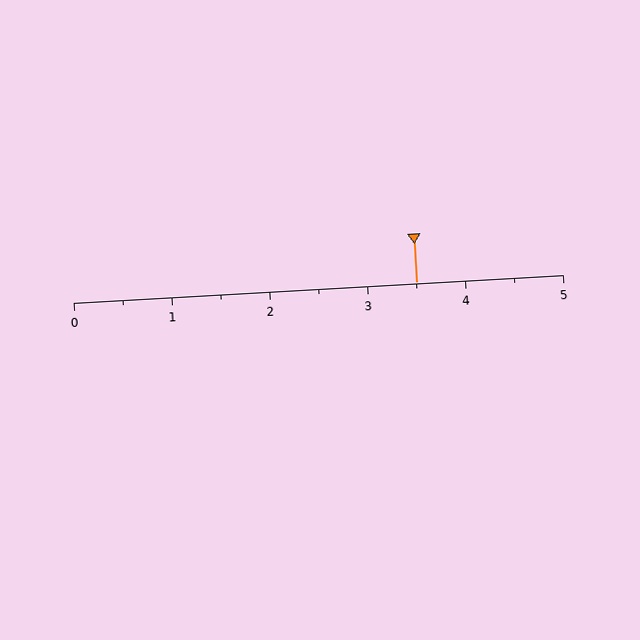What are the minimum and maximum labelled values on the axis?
The axis runs from 0 to 5.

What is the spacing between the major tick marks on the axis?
The major ticks are spaced 1 apart.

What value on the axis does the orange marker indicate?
The marker indicates approximately 3.5.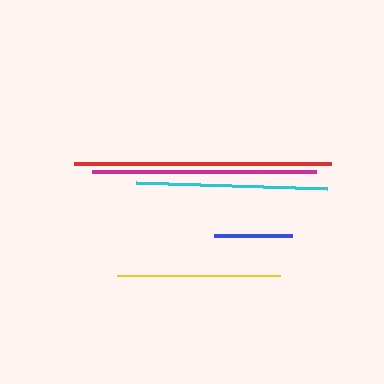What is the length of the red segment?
The red segment is approximately 257 pixels long.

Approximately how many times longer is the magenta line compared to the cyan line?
The magenta line is approximately 1.2 times the length of the cyan line.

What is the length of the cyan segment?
The cyan segment is approximately 191 pixels long.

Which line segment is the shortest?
The blue line is the shortest at approximately 78 pixels.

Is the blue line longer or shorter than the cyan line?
The cyan line is longer than the blue line.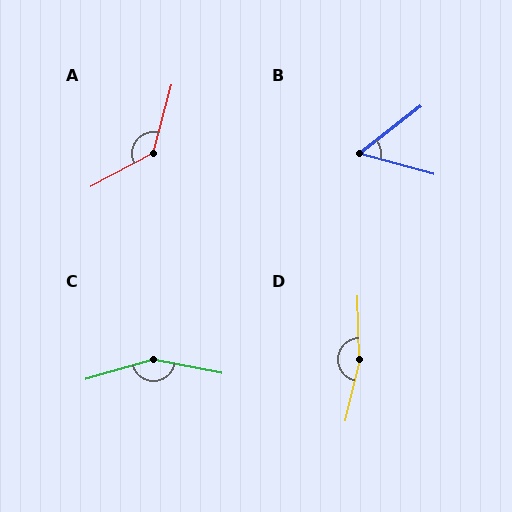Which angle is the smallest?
B, at approximately 53 degrees.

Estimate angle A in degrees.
Approximately 134 degrees.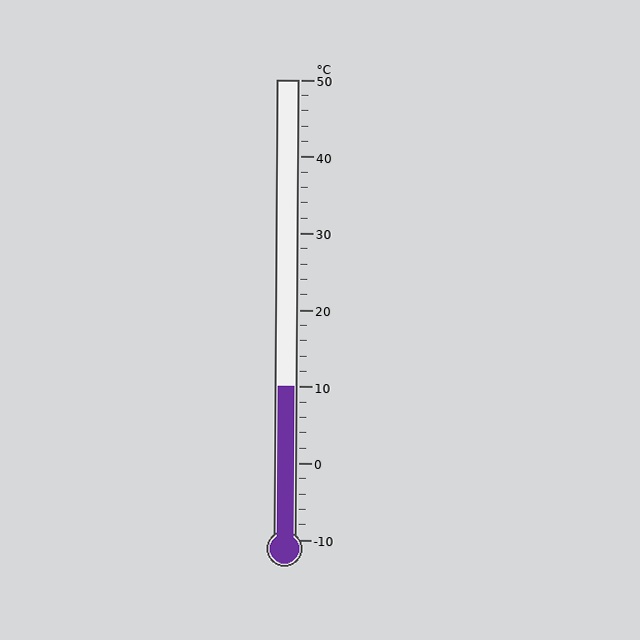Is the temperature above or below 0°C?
The temperature is above 0°C.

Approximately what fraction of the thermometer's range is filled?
The thermometer is filled to approximately 35% of its range.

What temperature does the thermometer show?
The thermometer shows approximately 10°C.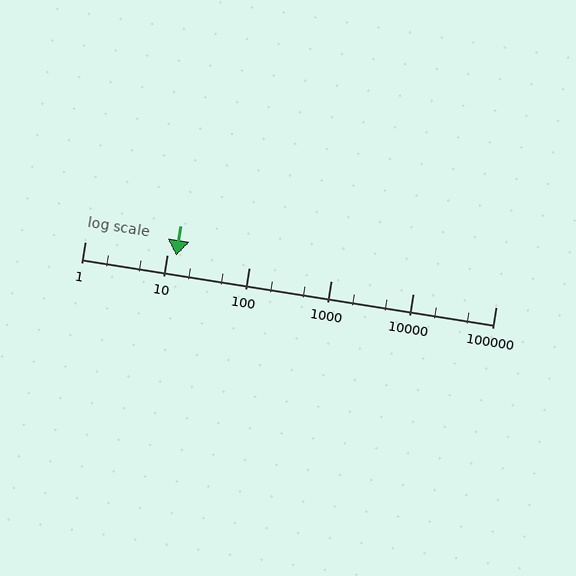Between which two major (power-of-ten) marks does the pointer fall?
The pointer is between 10 and 100.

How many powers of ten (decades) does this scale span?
The scale spans 5 decades, from 1 to 100000.